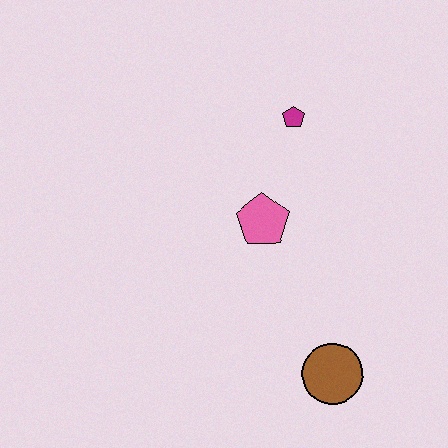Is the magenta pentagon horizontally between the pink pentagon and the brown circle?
Yes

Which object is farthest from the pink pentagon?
The brown circle is farthest from the pink pentagon.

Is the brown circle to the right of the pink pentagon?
Yes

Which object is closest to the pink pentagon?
The magenta pentagon is closest to the pink pentagon.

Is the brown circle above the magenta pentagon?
No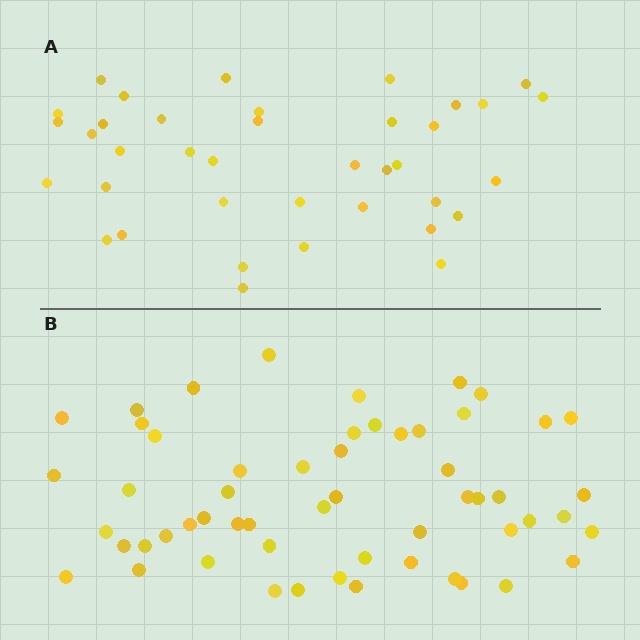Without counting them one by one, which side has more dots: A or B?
Region B (the bottom region) has more dots.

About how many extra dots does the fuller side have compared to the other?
Region B has approximately 20 more dots than region A.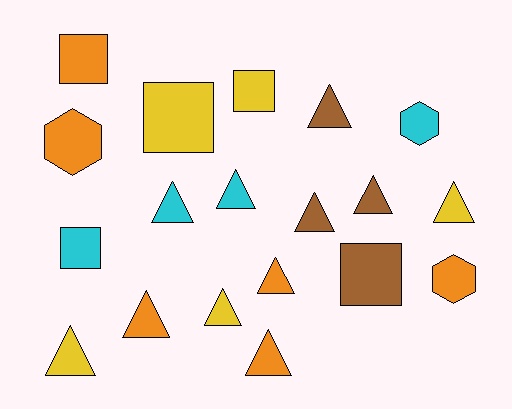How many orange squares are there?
There is 1 orange square.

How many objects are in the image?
There are 19 objects.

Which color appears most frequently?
Orange, with 6 objects.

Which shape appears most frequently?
Triangle, with 11 objects.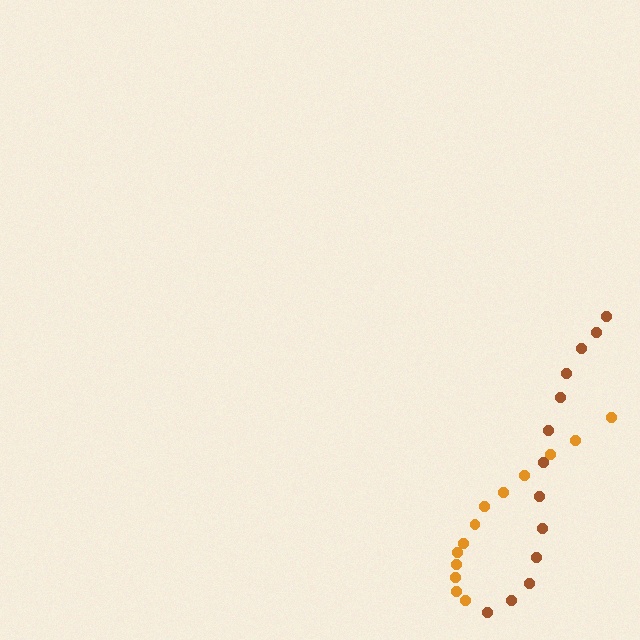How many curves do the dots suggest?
There are 2 distinct paths.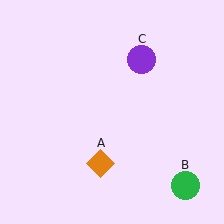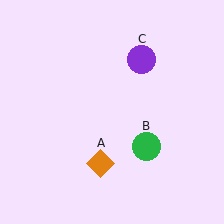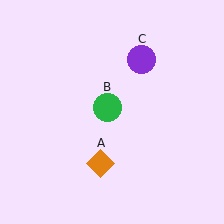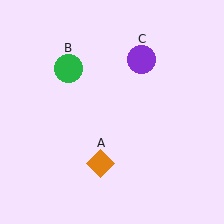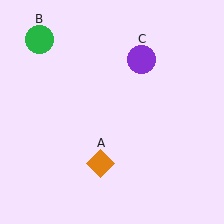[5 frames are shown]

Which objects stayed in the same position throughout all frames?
Orange diamond (object A) and purple circle (object C) remained stationary.